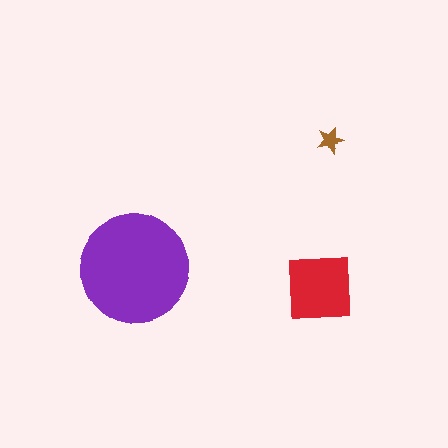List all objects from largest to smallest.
The purple circle, the red square, the brown star.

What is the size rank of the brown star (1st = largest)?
3rd.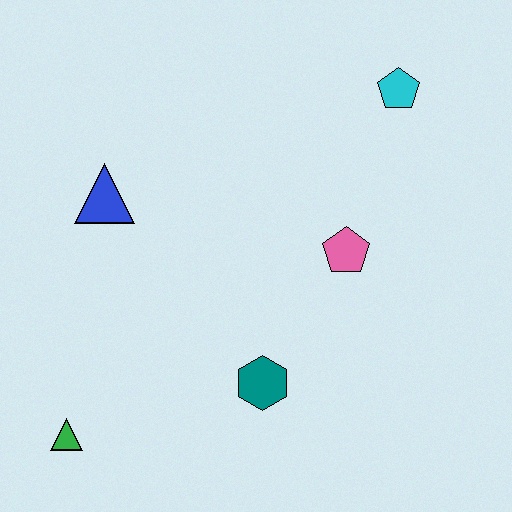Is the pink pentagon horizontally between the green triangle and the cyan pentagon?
Yes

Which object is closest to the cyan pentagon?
The pink pentagon is closest to the cyan pentagon.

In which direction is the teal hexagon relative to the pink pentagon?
The teal hexagon is below the pink pentagon.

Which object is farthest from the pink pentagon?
The green triangle is farthest from the pink pentagon.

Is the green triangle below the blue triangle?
Yes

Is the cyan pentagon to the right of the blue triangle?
Yes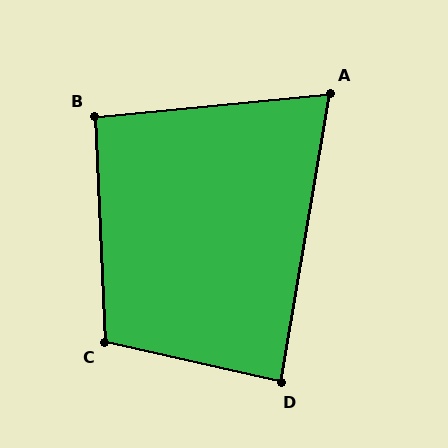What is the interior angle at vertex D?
Approximately 87 degrees (approximately right).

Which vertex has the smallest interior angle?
A, at approximately 75 degrees.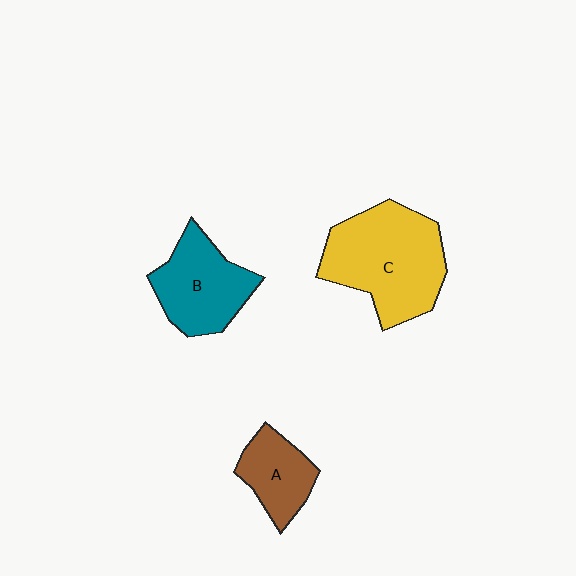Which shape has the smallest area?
Shape A (brown).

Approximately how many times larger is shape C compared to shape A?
Approximately 2.2 times.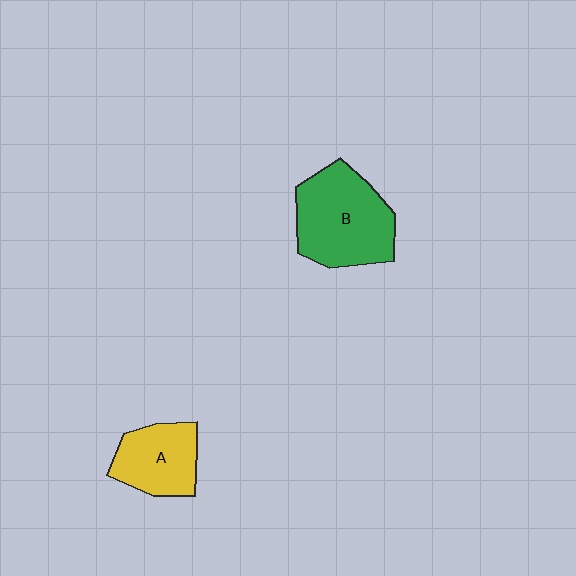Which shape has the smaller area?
Shape A (yellow).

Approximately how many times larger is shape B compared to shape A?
Approximately 1.5 times.